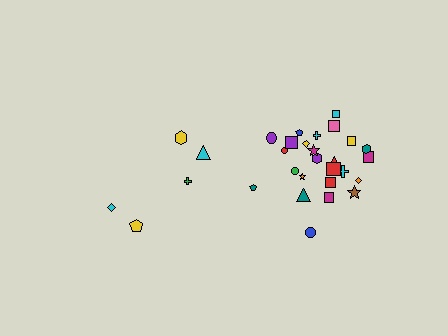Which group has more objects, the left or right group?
The right group.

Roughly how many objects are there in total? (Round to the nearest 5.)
Roughly 30 objects in total.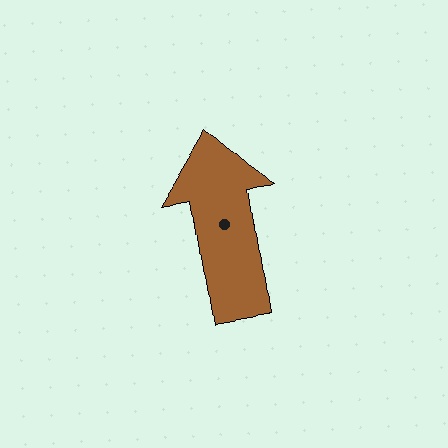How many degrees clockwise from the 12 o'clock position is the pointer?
Approximately 351 degrees.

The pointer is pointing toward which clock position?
Roughly 12 o'clock.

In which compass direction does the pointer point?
North.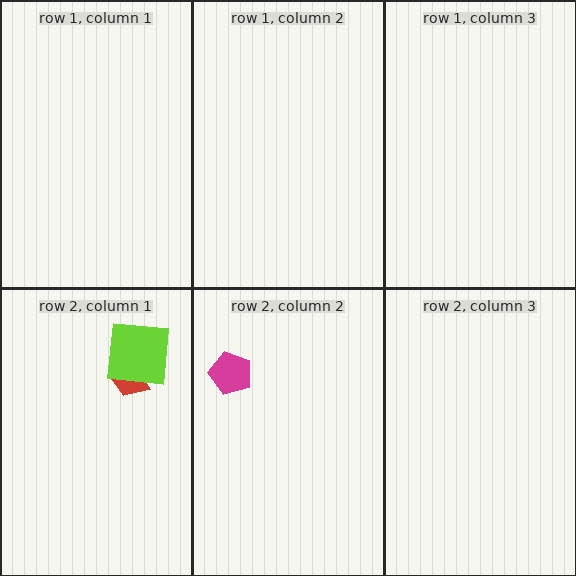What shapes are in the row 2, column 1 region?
The red trapezoid, the lime square.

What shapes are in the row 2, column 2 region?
The magenta pentagon.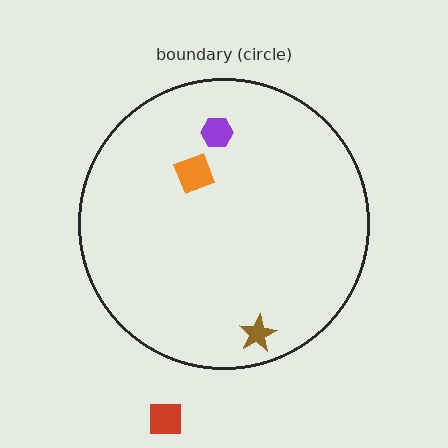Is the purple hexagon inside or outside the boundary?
Inside.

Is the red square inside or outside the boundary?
Outside.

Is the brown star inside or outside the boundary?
Inside.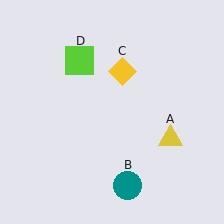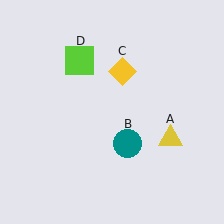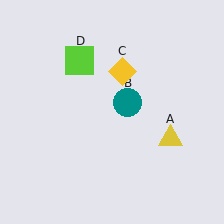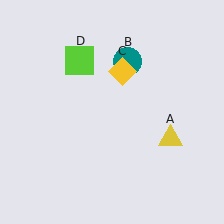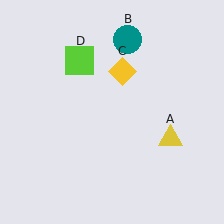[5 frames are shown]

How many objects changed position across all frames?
1 object changed position: teal circle (object B).